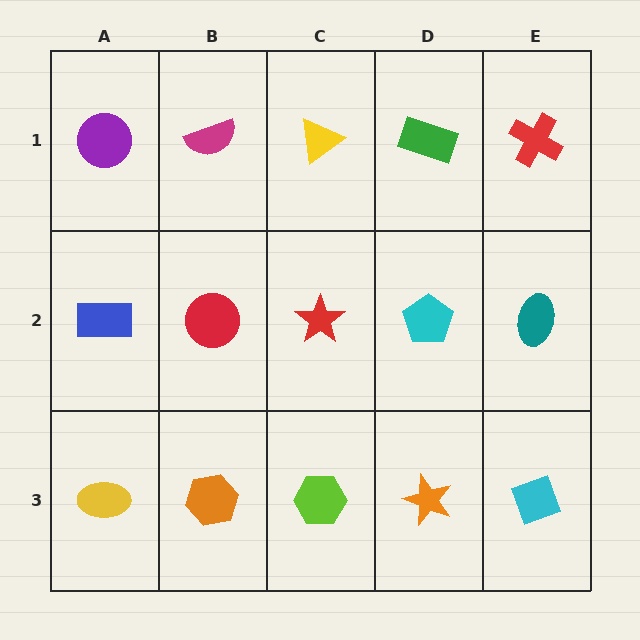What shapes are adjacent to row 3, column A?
A blue rectangle (row 2, column A), an orange hexagon (row 3, column B).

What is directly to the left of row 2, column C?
A red circle.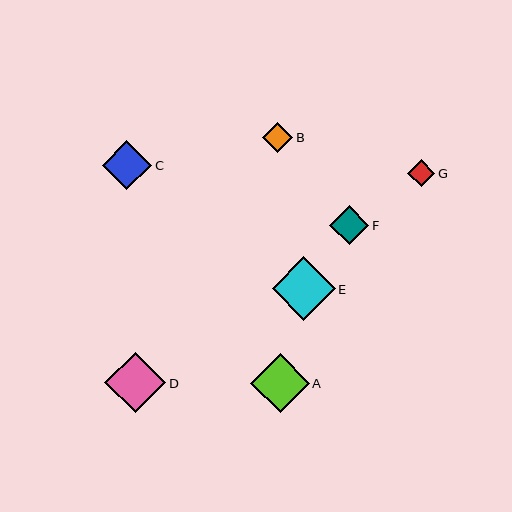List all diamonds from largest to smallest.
From largest to smallest: E, D, A, C, F, B, G.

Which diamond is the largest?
Diamond E is the largest with a size of approximately 63 pixels.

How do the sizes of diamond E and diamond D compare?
Diamond E and diamond D are approximately the same size.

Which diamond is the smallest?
Diamond G is the smallest with a size of approximately 27 pixels.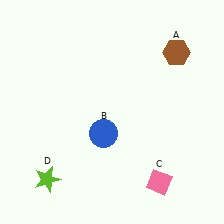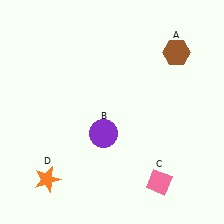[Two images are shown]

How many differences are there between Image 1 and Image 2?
There are 2 differences between the two images.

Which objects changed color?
B changed from blue to purple. D changed from lime to orange.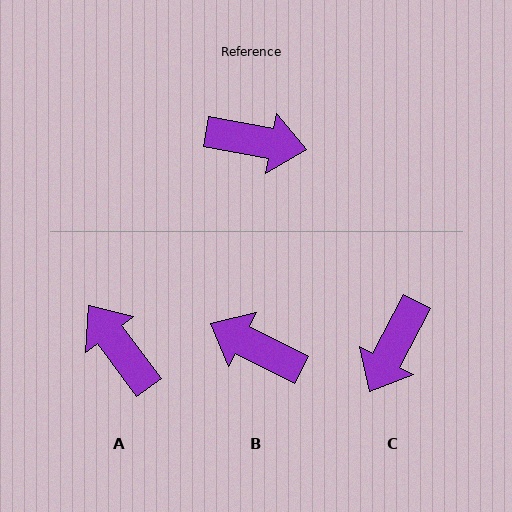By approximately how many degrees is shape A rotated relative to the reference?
Approximately 137 degrees counter-clockwise.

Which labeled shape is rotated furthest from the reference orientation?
B, about 163 degrees away.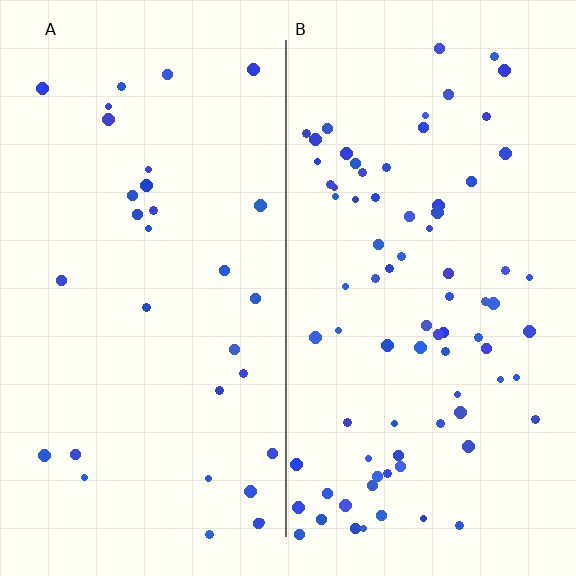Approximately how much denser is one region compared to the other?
Approximately 2.5× — region B over region A.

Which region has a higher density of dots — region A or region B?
B (the right).